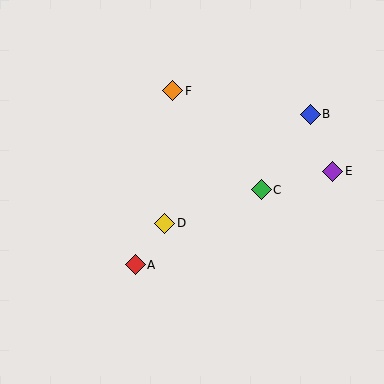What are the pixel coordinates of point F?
Point F is at (173, 91).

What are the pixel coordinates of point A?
Point A is at (135, 265).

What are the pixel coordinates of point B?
Point B is at (310, 114).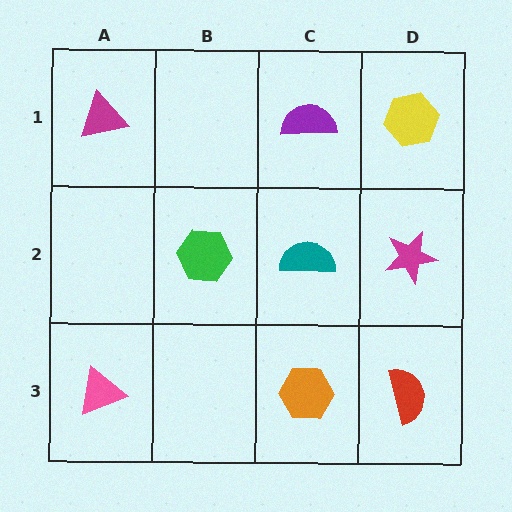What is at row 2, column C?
A teal semicircle.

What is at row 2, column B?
A green hexagon.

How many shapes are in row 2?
3 shapes.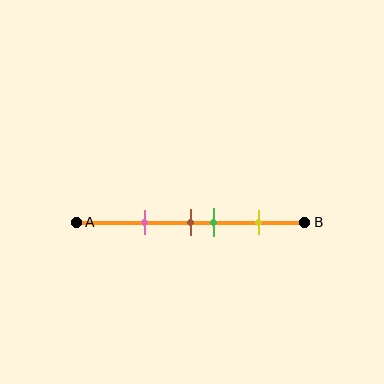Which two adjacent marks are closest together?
The brown and green marks are the closest adjacent pair.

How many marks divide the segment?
There are 4 marks dividing the segment.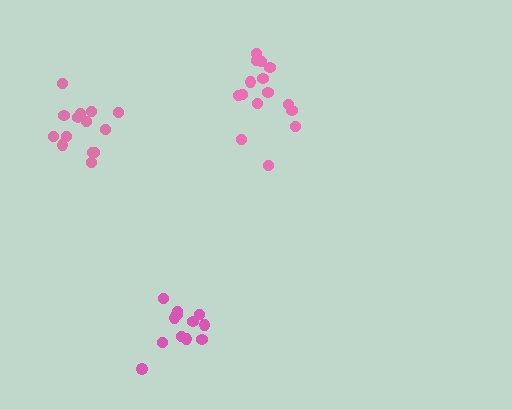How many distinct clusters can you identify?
There are 3 distinct clusters.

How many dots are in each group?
Group 1: 14 dots, Group 2: 15 dots, Group 3: 12 dots (41 total).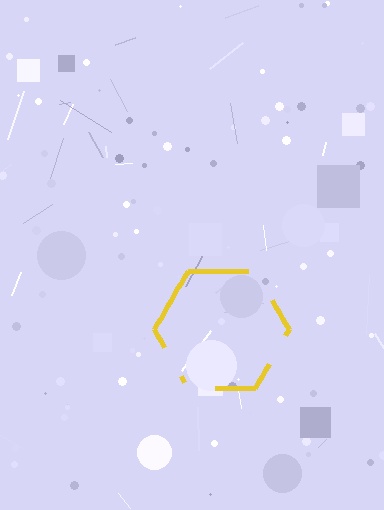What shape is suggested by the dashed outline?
The dashed outline suggests a hexagon.